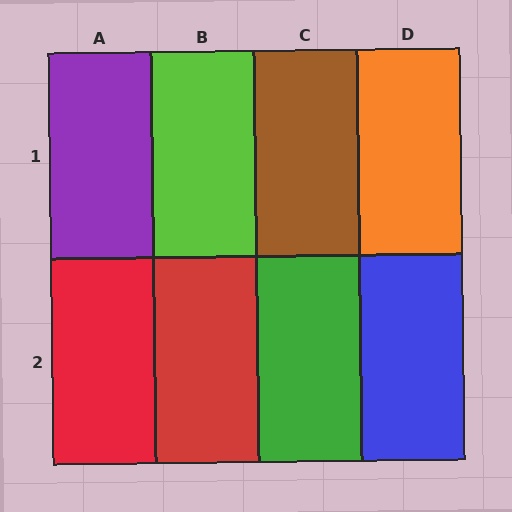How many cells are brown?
1 cell is brown.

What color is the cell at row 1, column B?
Lime.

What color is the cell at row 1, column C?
Brown.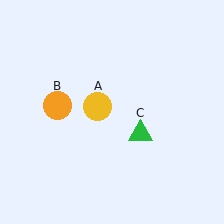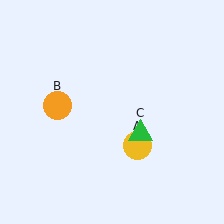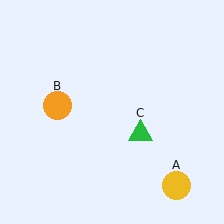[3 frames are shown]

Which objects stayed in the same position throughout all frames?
Orange circle (object B) and green triangle (object C) remained stationary.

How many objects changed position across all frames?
1 object changed position: yellow circle (object A).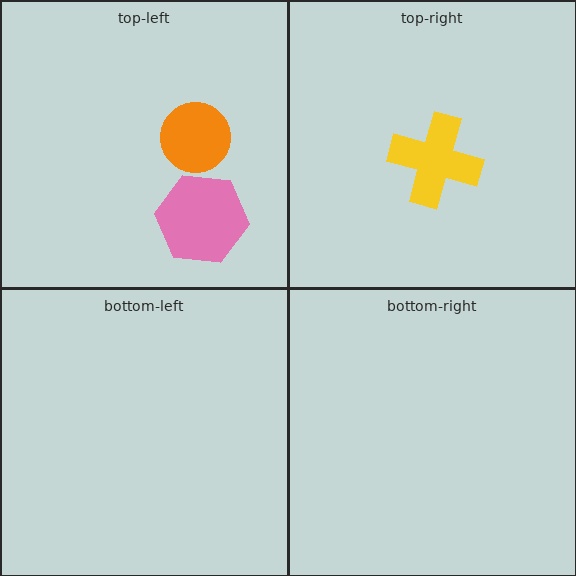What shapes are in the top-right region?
The yellow cross.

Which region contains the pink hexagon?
The top-left region.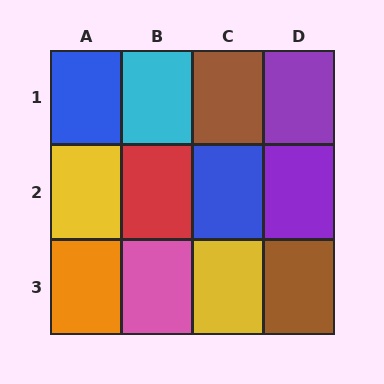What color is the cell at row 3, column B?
Pink.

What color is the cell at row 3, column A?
Orange.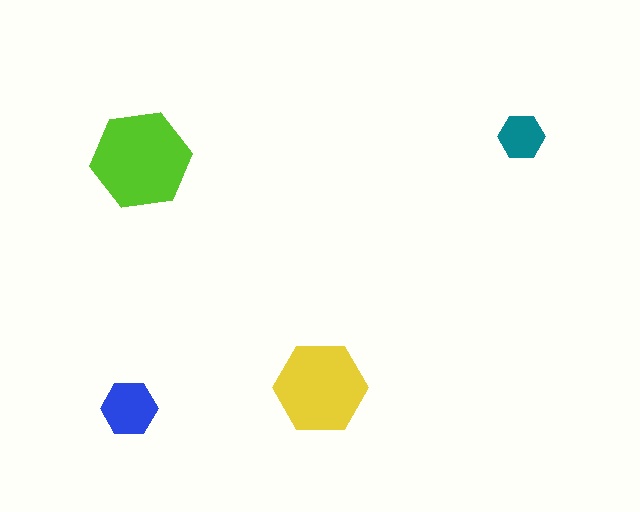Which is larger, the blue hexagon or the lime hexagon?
The lime one.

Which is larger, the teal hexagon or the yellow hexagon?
The yellow one.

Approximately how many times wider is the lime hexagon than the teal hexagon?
About 2 times wider.